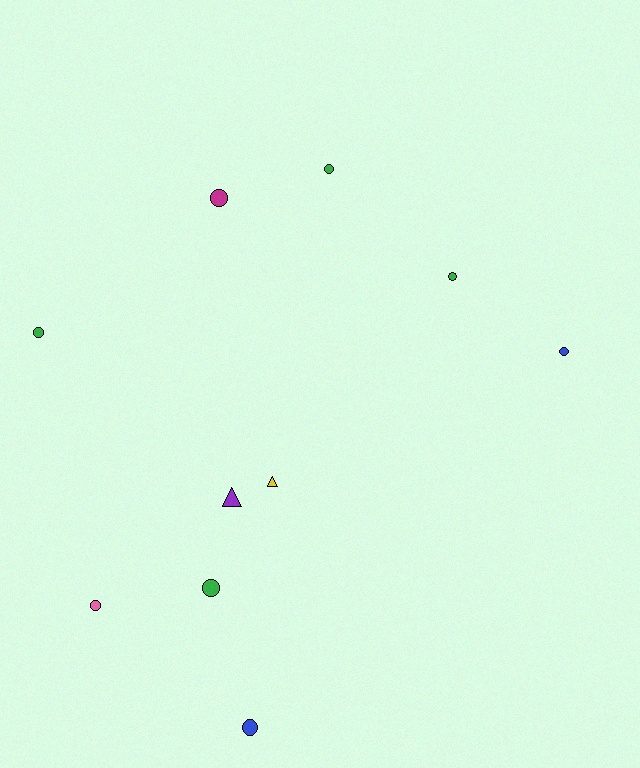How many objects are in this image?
There are 10 objects.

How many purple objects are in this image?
There is 1 purple object.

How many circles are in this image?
There are 8 circles.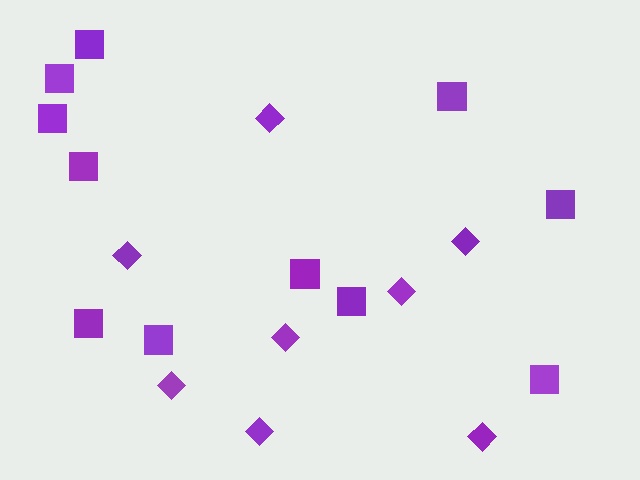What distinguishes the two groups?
There are 2 groups: one group of diamonds (8) and one group of squares (11).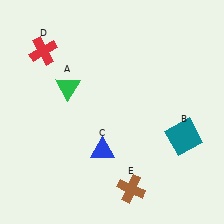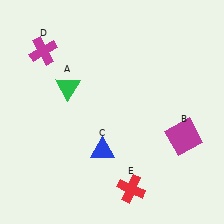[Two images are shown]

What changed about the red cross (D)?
In Image 1, D is red. In Image 2, it changed to magenta.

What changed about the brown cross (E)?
In Image 1, E is brown. In Image 2, it changed to red.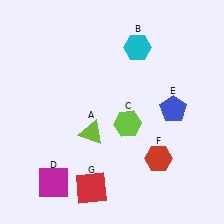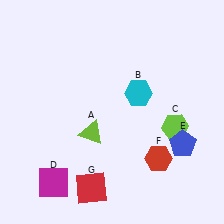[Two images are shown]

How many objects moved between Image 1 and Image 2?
3 objects moved between the two images.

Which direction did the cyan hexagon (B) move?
The cyan hexagon (B) moved down.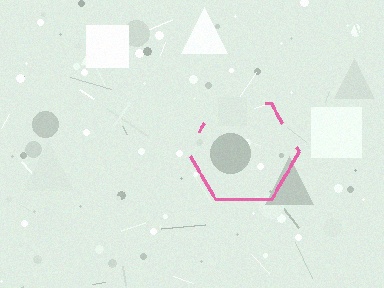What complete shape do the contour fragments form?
The contour fragments form a hexagon.